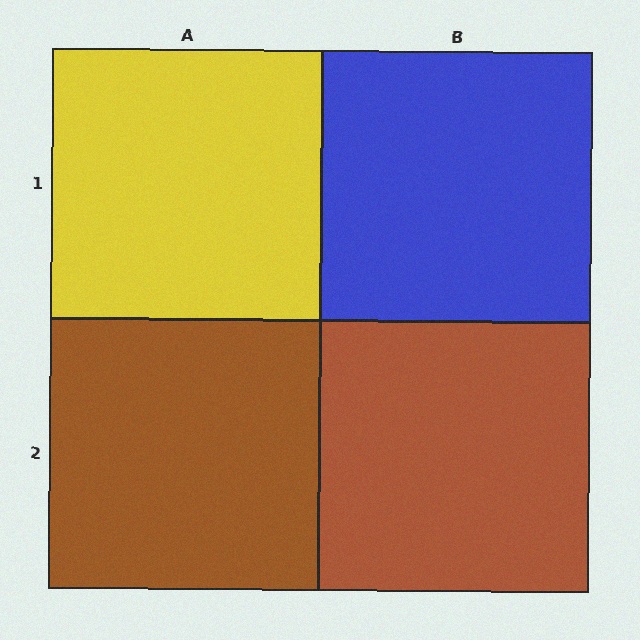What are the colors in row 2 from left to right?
Brown, brown.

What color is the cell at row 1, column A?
Yellow.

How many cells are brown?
2 cells are brown.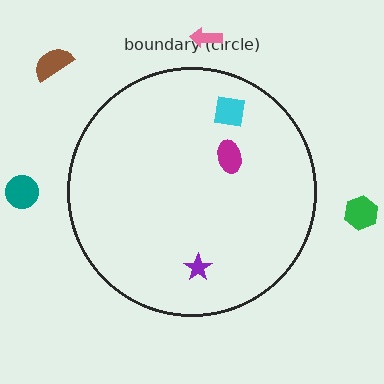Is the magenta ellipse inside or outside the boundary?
Inside.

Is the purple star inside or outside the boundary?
Inside.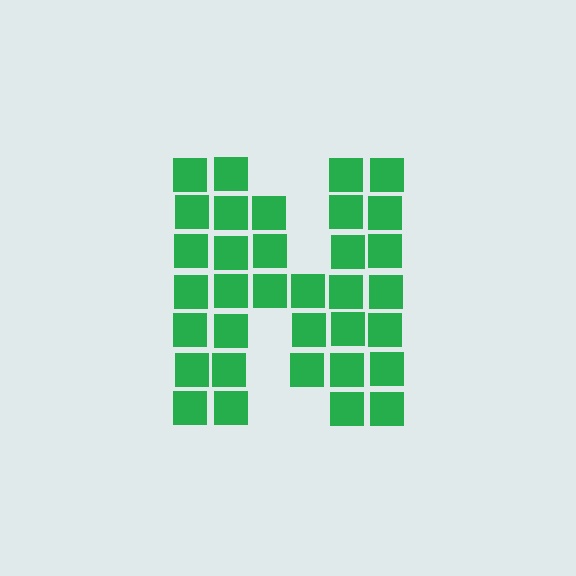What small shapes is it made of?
It is made of small squares.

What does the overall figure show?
The overall figure shows the letter N.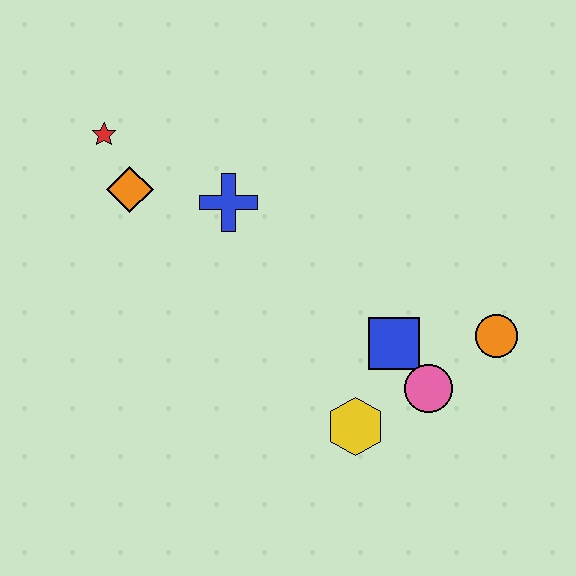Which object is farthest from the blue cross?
The orange circle is farthest from the blue cross.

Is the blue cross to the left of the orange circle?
Yes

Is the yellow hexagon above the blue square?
No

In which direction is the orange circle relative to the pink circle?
The orange circle is to the right of the pink circle.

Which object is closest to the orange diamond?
The red star is closest to the orange diamond.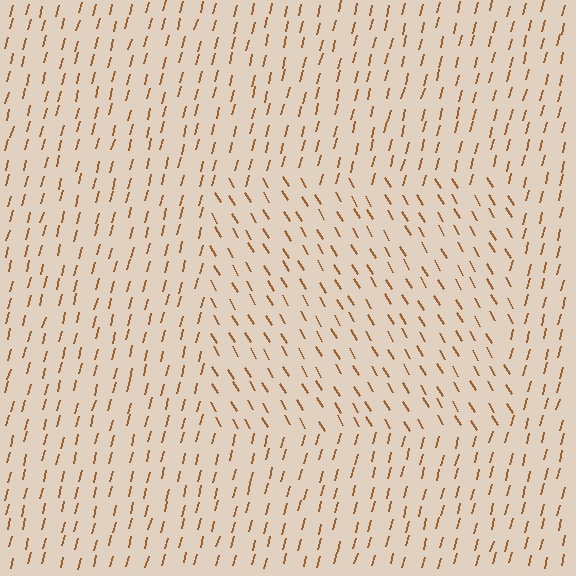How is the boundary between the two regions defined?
The boundary is defined purely by a change in line orientation (approximately 45 degrees difference). All lines are the same color and thickness.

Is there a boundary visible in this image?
Yes, there is a texture boundary formed by a change in line orientation.